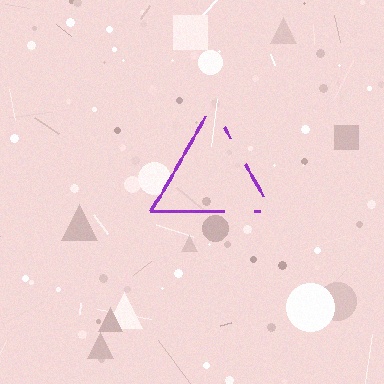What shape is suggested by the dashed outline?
The dashed outline suggests a triangle.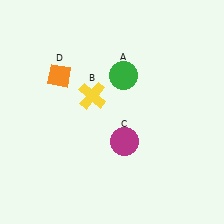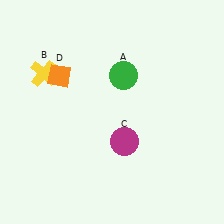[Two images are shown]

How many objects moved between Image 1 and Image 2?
1 object moved between the two images.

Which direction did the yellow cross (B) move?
The yellow cross (B) moved left.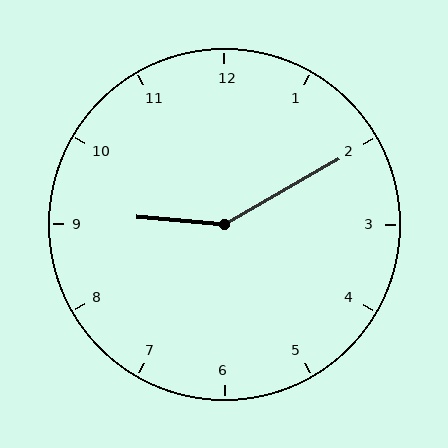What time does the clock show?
9:10.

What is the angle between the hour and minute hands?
Approximately 145 degrees.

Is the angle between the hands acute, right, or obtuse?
It is obtuse.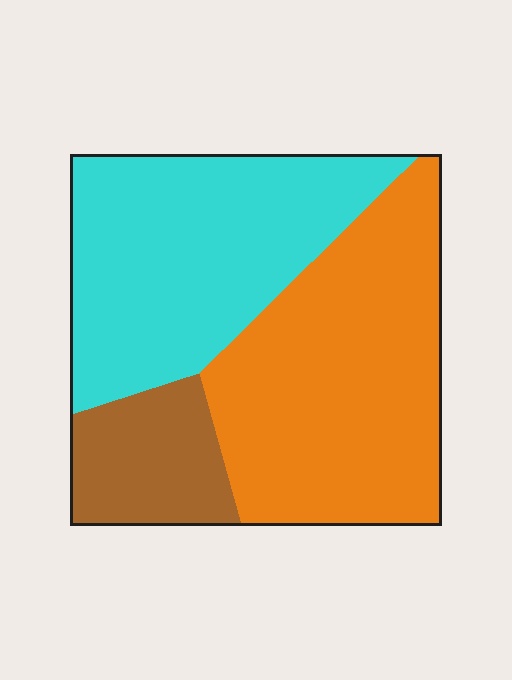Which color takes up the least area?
Brown, at roughly 15%.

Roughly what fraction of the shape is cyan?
Cyan takes up about two fifths (2/5) of the shape.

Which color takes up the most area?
Orange, at roughly 45%.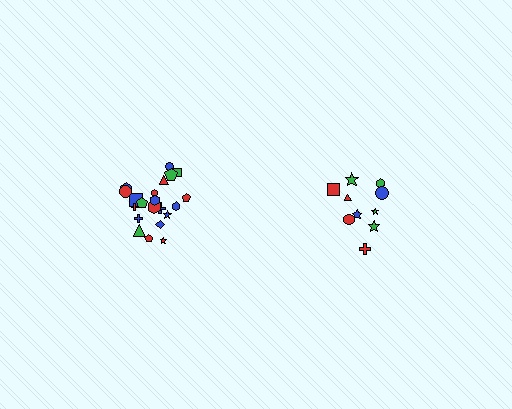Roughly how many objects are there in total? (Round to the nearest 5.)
Roughly 30 objects in total.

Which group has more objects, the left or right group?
The left group.